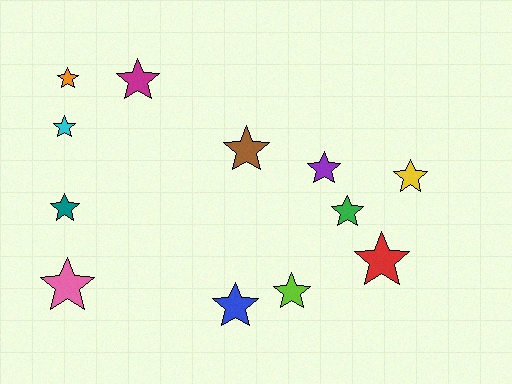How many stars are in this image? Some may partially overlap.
There are 12 stars.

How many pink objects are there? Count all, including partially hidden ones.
There is 1 pink object.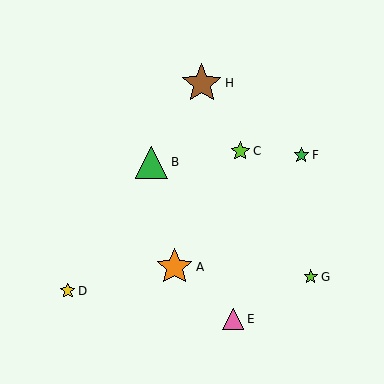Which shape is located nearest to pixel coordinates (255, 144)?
The lime star (labeled C) at (240, 151) is nearest to that location.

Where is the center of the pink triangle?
The center of the pink triangle is at (233, 319).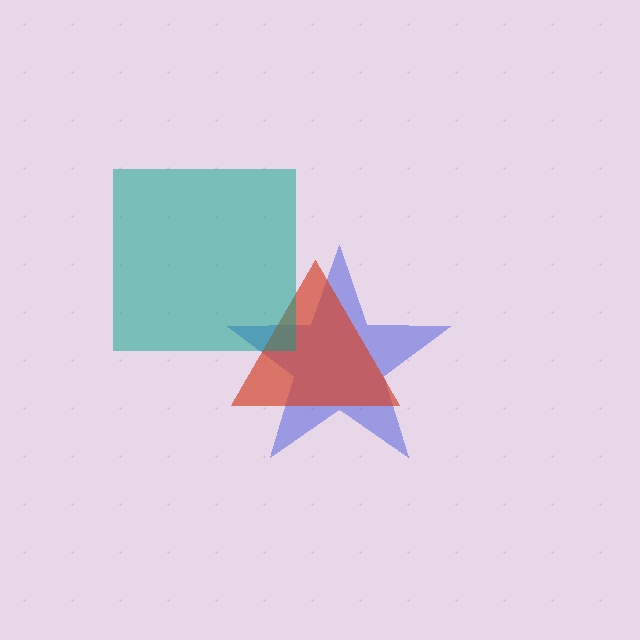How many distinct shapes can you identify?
There are 3 distinct shapes: a blue star, a red triangle, a teal square.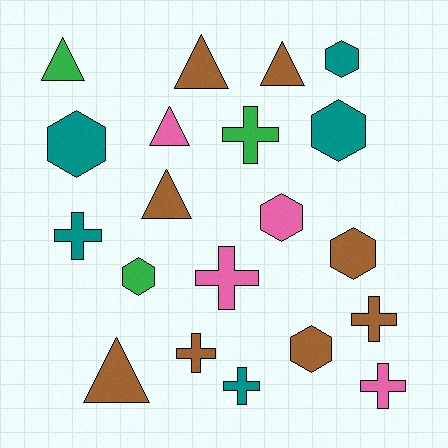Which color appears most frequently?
Brown, with 8 objects.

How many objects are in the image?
There are 20 objects.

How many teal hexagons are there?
There are 3 teal hexagons.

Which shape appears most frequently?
Hexagon, with 7 objects.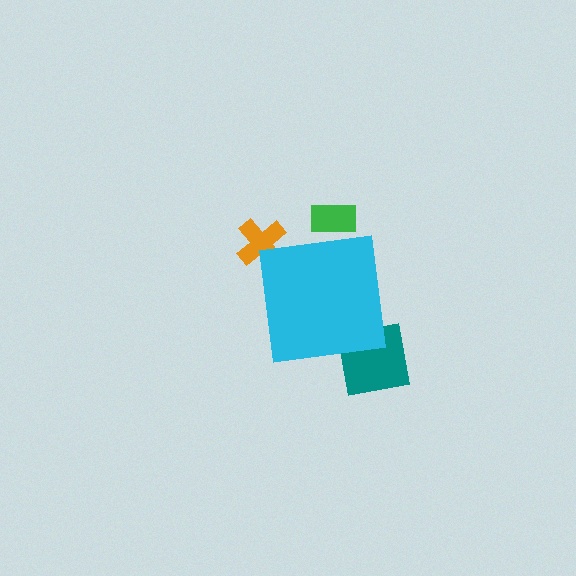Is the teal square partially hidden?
Yes, the teal square is partially hidden behind the cyan square.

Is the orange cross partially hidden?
Yes, the orange cross is partially hidden behind the cyan square.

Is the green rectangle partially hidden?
Yes, the green rectangle is partially hidden behind the cyan square.